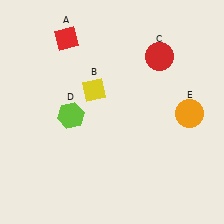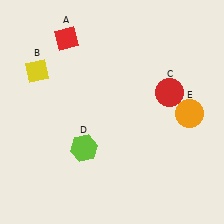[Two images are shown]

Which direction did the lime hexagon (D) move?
The lime hexagon (D) moved down.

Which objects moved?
The objects that moved are: the yellow diamond (B), the red circle (C), the lime hexagon (D).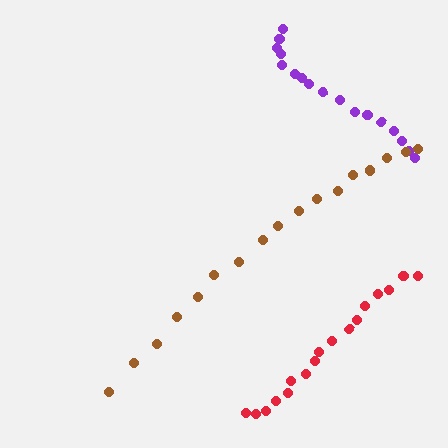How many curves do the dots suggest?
There are 3 distinct paths.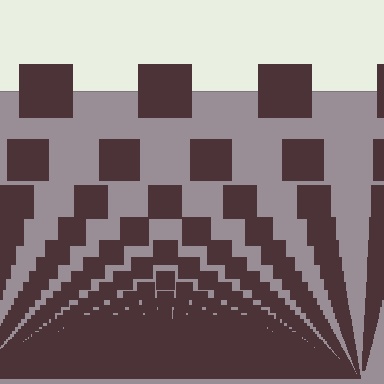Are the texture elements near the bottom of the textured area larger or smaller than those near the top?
Smaller. The gradient is inverted — elements near the bottom are smaller and denser.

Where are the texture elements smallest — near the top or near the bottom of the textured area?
Near the bottom.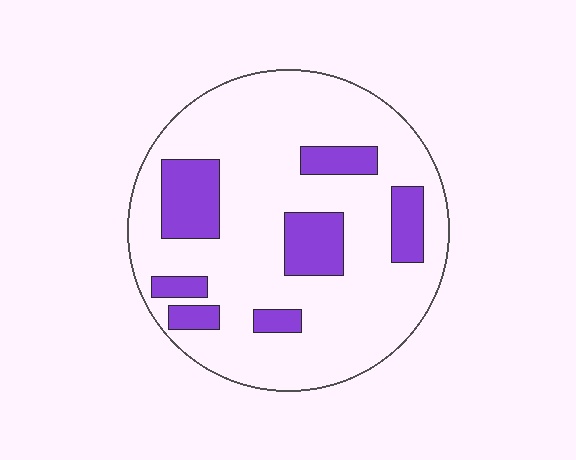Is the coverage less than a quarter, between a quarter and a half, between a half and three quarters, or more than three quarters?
Less than a quarter.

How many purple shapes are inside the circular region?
7.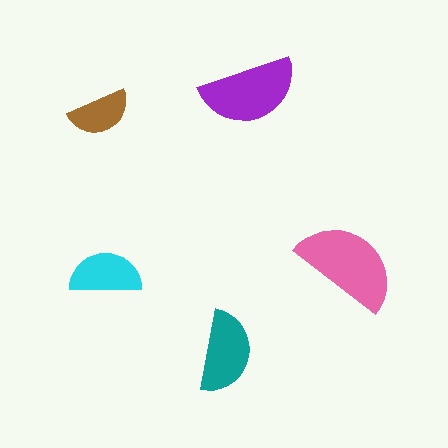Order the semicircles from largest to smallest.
the pink one, the purple one, the teal one, the cyan one, the brown one.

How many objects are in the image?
There are 5 objects in the image.